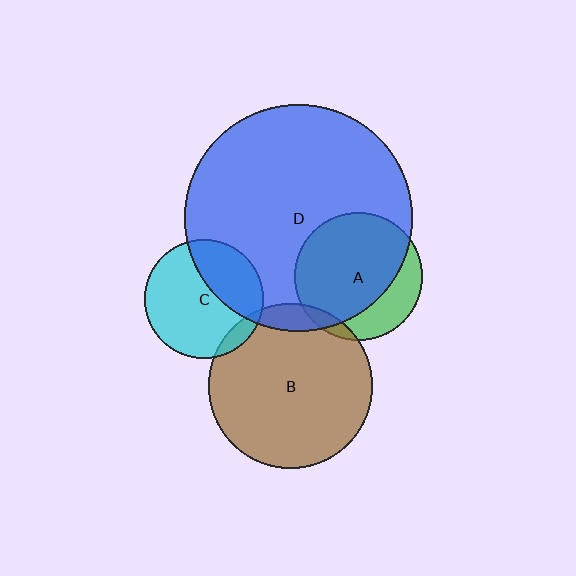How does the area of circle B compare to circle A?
Approximately 1.7 times.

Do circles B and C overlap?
Yes.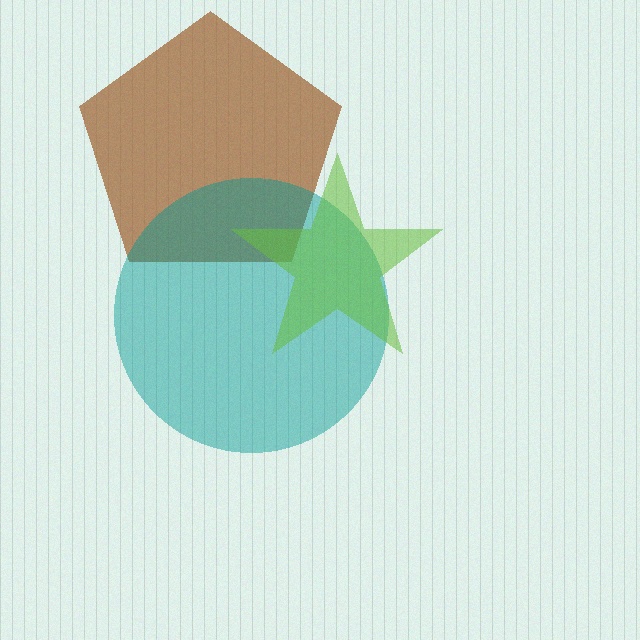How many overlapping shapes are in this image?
There are 3 overlapping shapes in the image.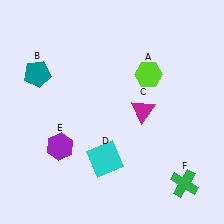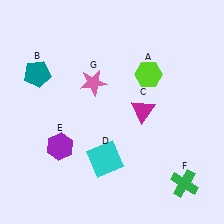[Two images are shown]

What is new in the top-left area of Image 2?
A pink star (G) was added in the top-left area of Image 2.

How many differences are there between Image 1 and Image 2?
There is 1 difference between the two images.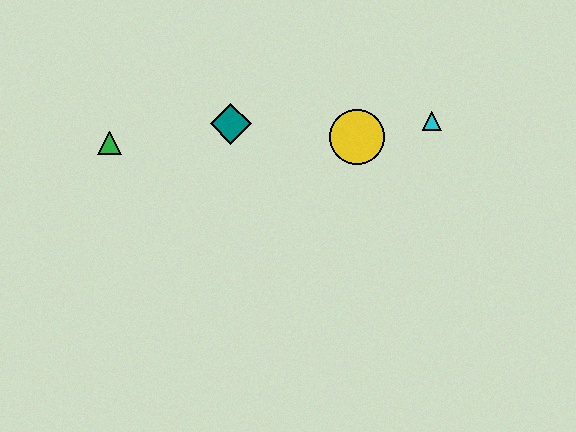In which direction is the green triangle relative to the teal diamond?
The green triangle is to the left of the teal diamond.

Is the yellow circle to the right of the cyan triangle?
No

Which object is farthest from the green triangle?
The cyan triangle is farthest from the green triangle.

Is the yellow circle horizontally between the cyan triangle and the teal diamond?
Yes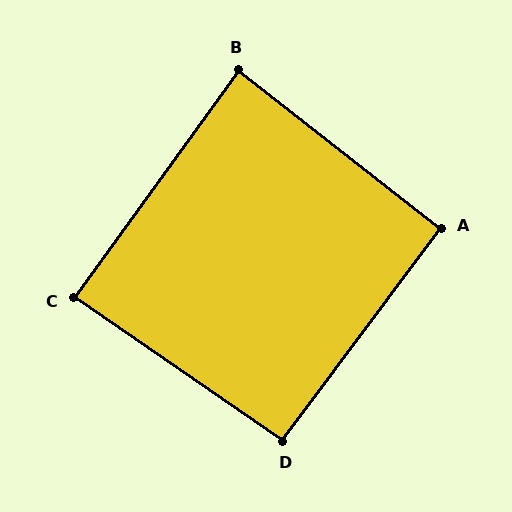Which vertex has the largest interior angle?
D, at approximately 92 degrees.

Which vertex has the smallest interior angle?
B, at approximately 88 degrees.